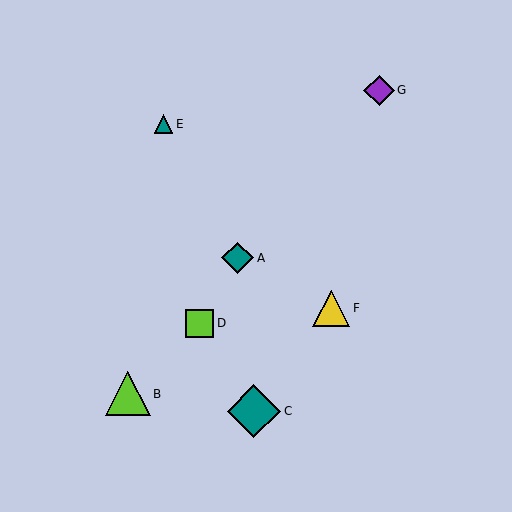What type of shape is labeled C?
Shape C is a teal diamond.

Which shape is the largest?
The teal diamond (labeled C) is the largest.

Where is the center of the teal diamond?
The center of the teal diamond is at (254, 411).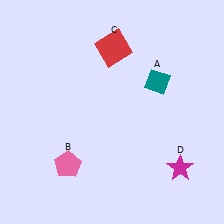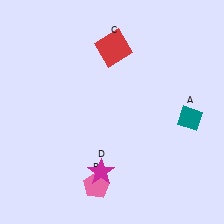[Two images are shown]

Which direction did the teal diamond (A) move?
The teal diamond (A) moved down.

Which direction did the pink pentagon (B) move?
The pink pentagon (B) moved right.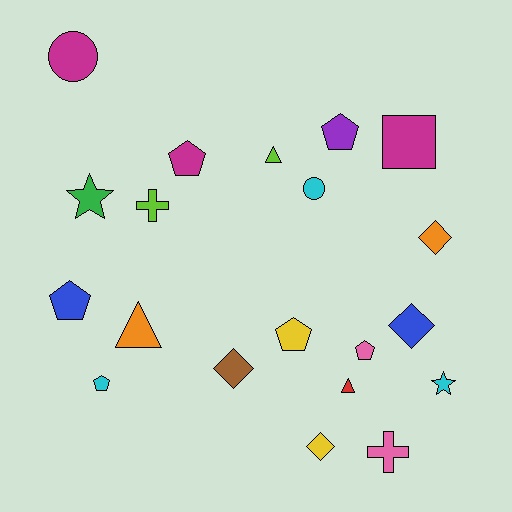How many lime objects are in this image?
There are 2 lime objects.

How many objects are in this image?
There are 20 objects.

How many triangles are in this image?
There are 3 triangles.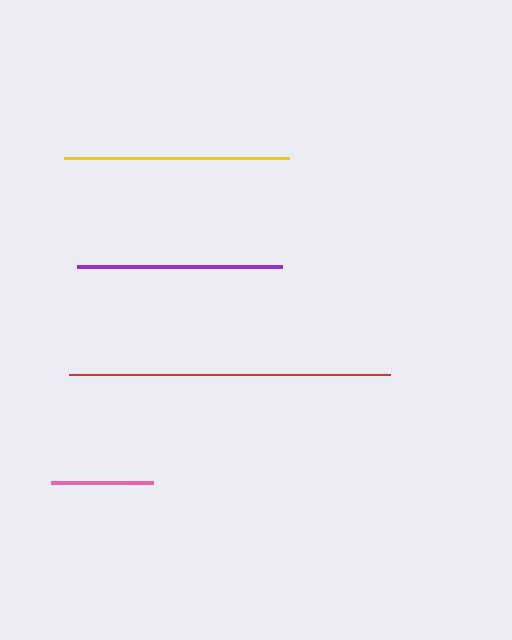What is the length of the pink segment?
The pink segment is approximately 102 pixels long.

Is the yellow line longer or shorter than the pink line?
The yellow line is longer than the pink line.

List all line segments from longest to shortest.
From longest to shortest: red, yellow, purple, pink.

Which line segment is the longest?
The red line is the longest at approximately 322 pixels.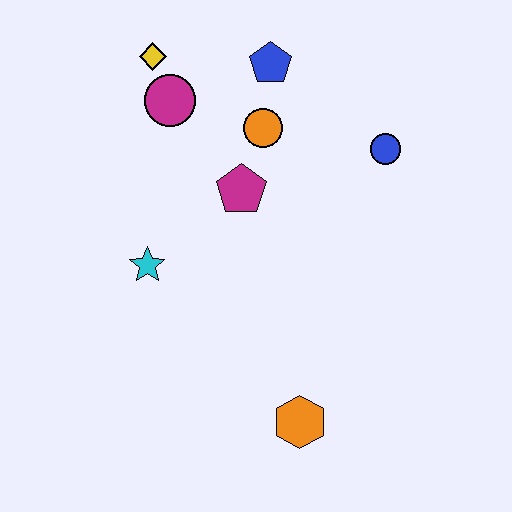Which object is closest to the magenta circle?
The yellow diamond is closest to the magenta circle.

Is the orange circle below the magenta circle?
Yes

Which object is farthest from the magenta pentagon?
The orange hexagon is farthest from the magenta pentagon.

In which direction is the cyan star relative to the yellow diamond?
The cyan star is below the yellow diamond.